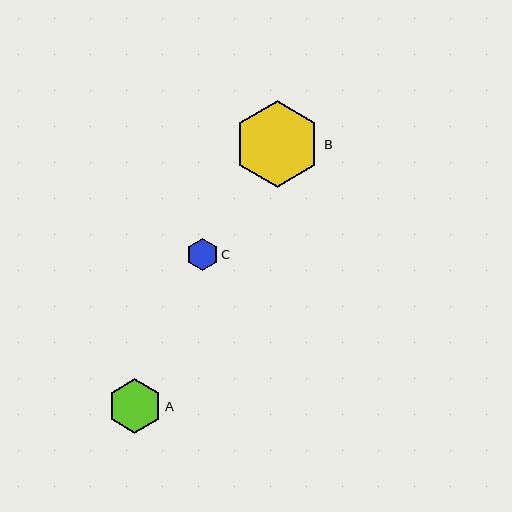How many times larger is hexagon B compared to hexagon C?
Hexagon B is approximately 2.7 times the size of hexagon C.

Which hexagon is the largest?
Hexagon B is the largest with a size of approximately 87 pixels.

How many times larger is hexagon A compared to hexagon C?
Hexagon A is approximately 1.7 times the size of hexagon C.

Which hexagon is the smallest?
Hexagon C is the smallest with a size of approximately 32 pixels.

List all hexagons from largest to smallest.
From largest to smallest: B, A, C.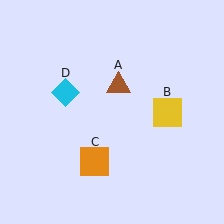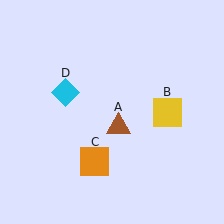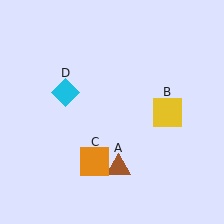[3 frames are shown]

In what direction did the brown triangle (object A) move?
The brown triangle (object A) moved down.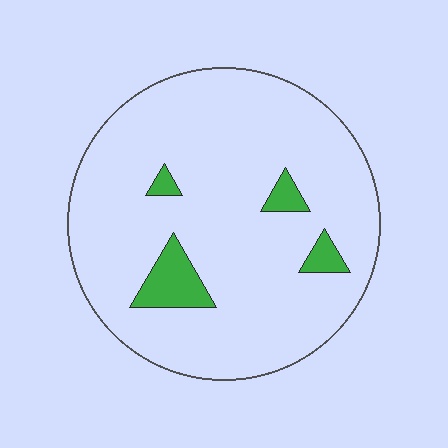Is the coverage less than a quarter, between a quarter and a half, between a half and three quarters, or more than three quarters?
Less than a quarter.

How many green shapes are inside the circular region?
4.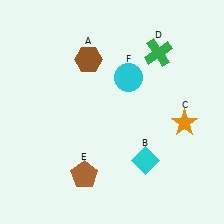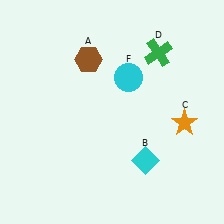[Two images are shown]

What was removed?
The brown pentagon (E) was removed in Image 2.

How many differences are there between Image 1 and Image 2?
There is 1 difference between the two images.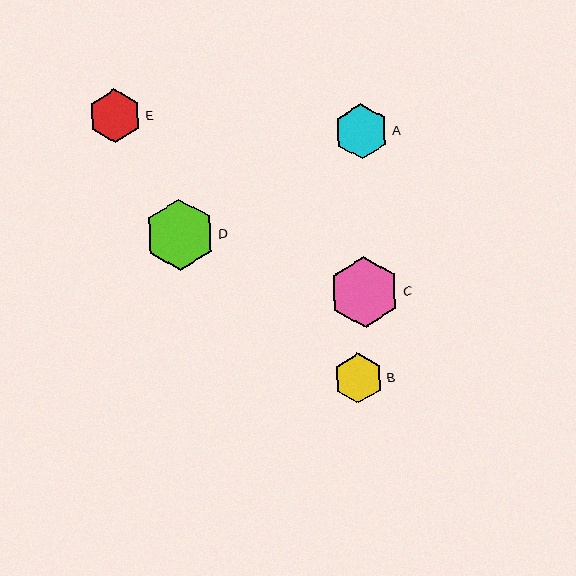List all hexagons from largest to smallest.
From largest to smallest: D, C, A, E, B.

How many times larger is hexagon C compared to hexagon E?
Hexagon C is approximately 1.3 times the size of hexagon E.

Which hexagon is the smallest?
Hexagon B is the smallest with a size of approximately 50 pixels.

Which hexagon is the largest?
Hexagon D is the largest with a size of approximately 71 pixels.